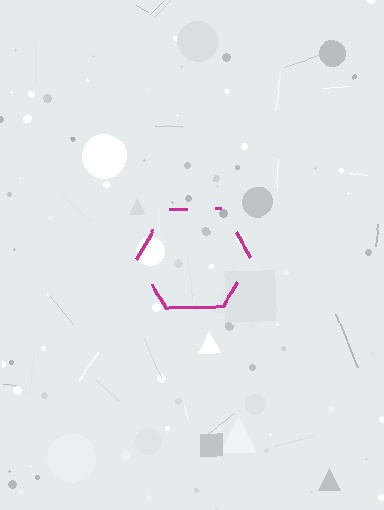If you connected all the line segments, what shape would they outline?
They would outline a hexagon.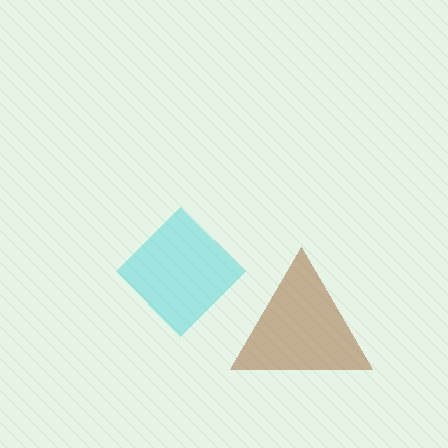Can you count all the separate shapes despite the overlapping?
Yes, there are 2 separate shapes.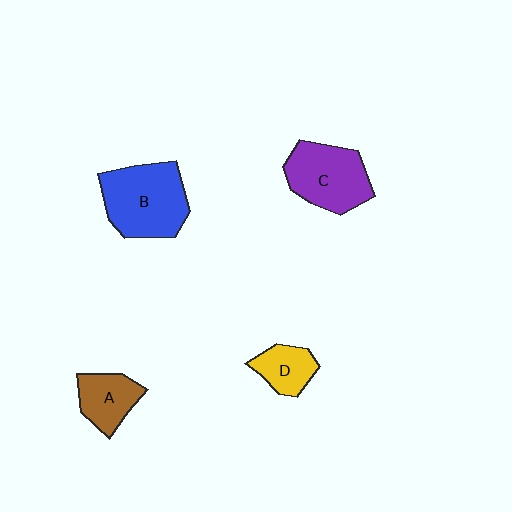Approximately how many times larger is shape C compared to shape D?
Approximately 1.9 times.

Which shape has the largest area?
Shape B (blue).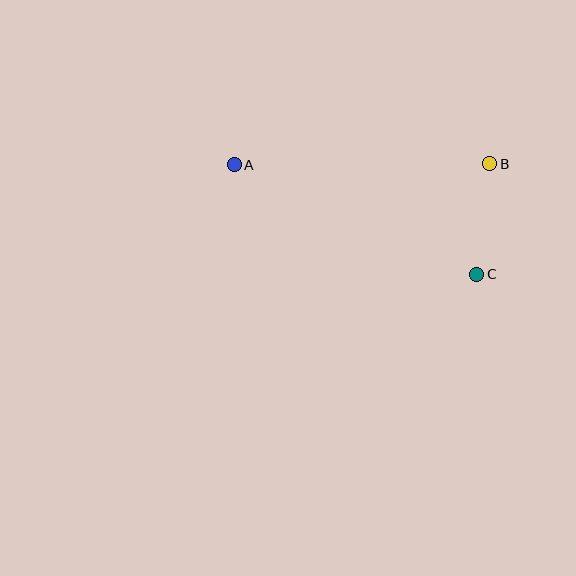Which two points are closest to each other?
Points B and C are closest to each other.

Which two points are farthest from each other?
Points A and C are farthest from each other.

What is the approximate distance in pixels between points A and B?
The distance between A and B is approximately 256 pixels.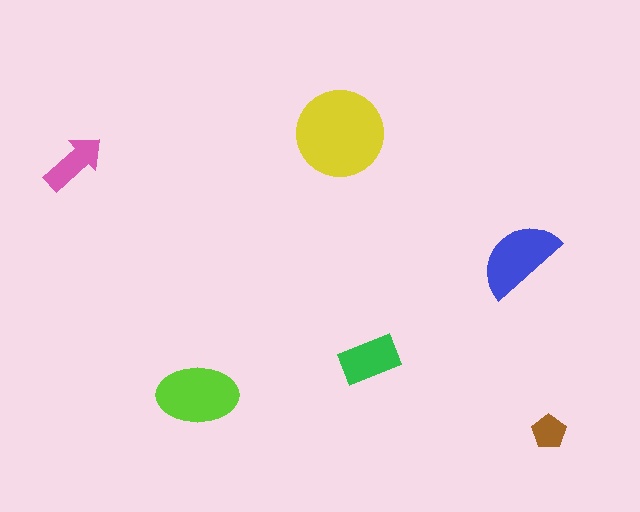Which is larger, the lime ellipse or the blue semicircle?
The lime ellipse.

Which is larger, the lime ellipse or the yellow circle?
The yellow circle.